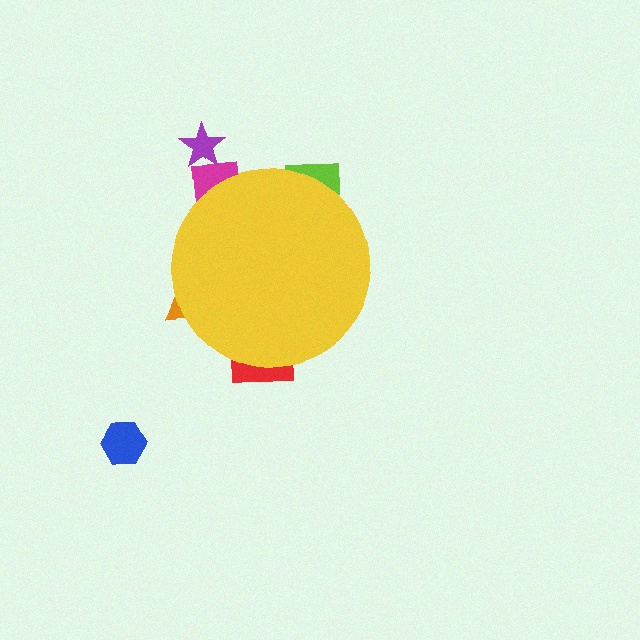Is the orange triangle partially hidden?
Yes, the orange triangle is partially hidden behind the yellow circle.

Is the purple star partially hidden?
No, the purple star is fully visible.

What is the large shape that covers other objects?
A yellow circle.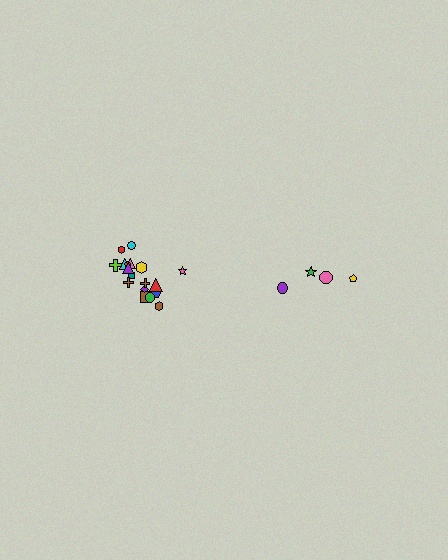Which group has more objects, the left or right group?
The left group.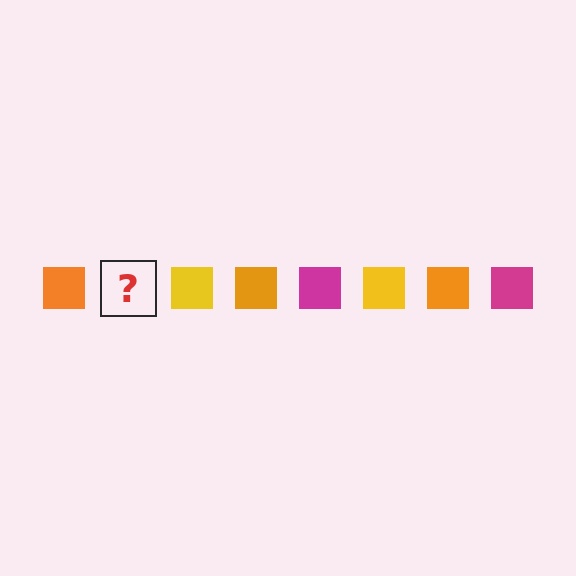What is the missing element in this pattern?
The missing element is a magenta square.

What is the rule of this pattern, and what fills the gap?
The rule is that the pattern cycles through orange, magenta, yellow squares. The gap should be filled with a magenta square.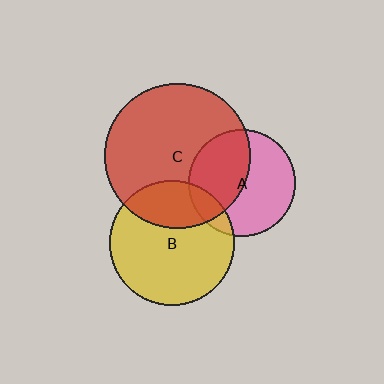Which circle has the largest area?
Circle C (red).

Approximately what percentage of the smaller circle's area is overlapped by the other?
Approximately 45%.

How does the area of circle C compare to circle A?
Approximately 1.8 times.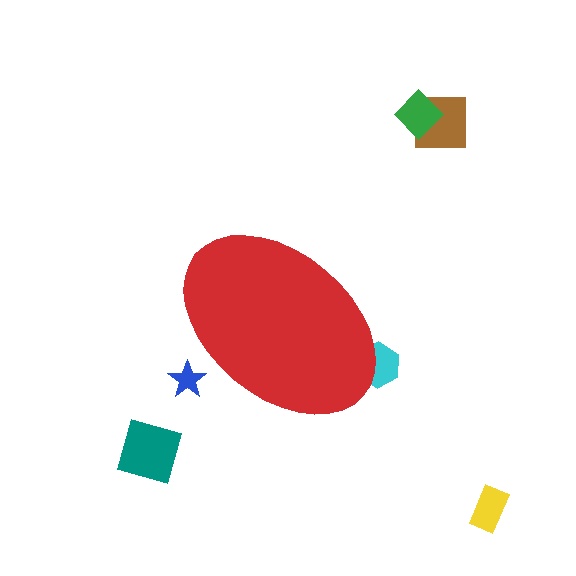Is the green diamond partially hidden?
No, the green diamond is fully visible.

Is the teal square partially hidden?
No, the teal square is fully visible.